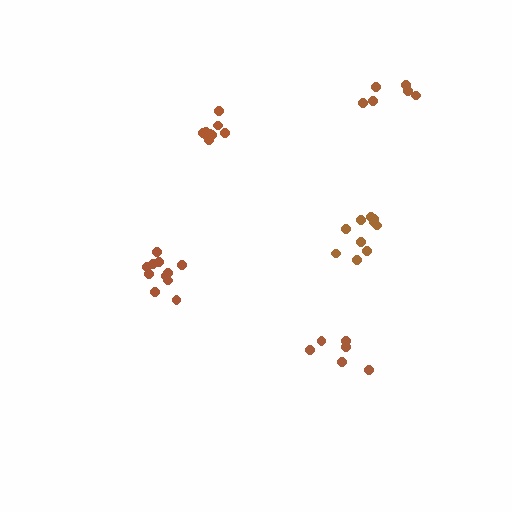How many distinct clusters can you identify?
There are 5 distinct clusters.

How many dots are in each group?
Group 1: 10 dots, Group 2: 11 dots, Group 3: 9 dots, Group 4: 6 dots, Group 5: 6 dots (42 total).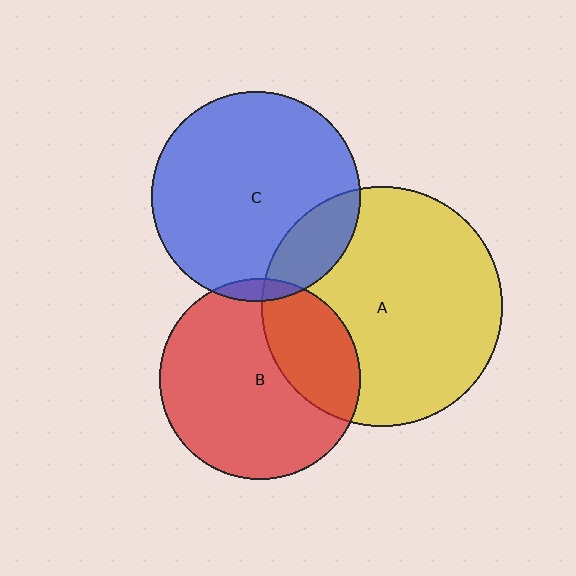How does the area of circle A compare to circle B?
Approximately 1.4 times.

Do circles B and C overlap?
Yes.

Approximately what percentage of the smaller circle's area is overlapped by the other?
Approximately 5%.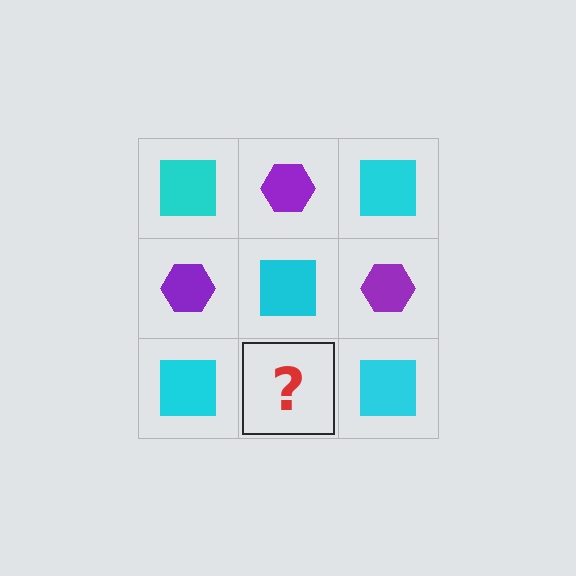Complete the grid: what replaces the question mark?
The question mark should be replaced with a purple hexagon.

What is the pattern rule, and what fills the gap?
The rule is that it alternates cyan square and purple hexagon in a checkerboard pattern. The gap should be filled with a purple hexagon.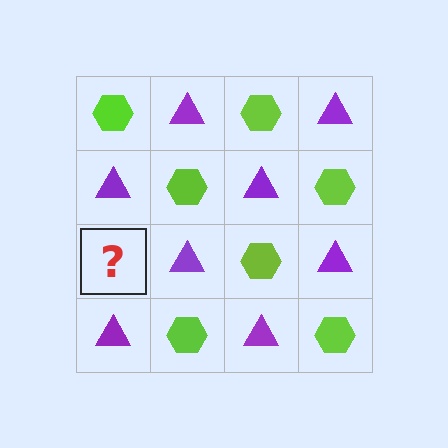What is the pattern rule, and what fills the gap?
The rule is that it alternates lime hexagon and purple triangle in a checkerboard pattern. The gap should be filled with a lime hexagon.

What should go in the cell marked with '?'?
The missing cell should contain a lime hexagon.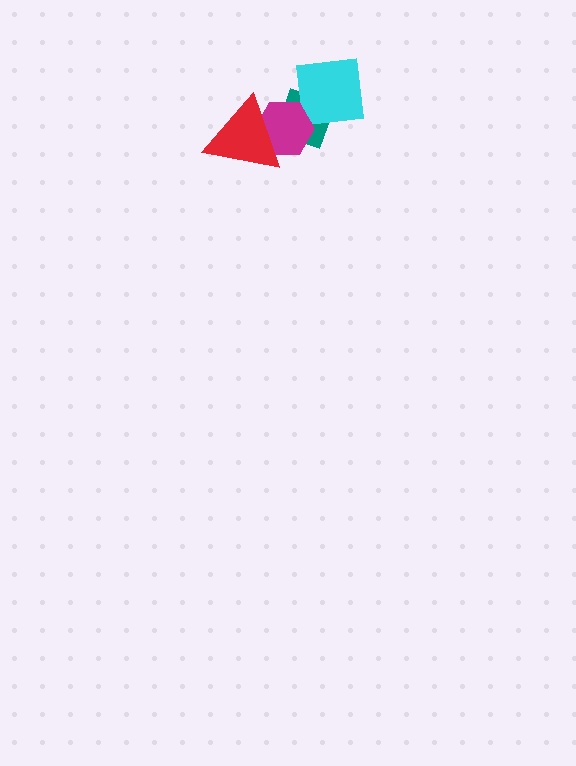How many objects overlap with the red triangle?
2 objects overlap with the red triangle.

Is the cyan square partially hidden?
Yes, it is partially covered by another shape.